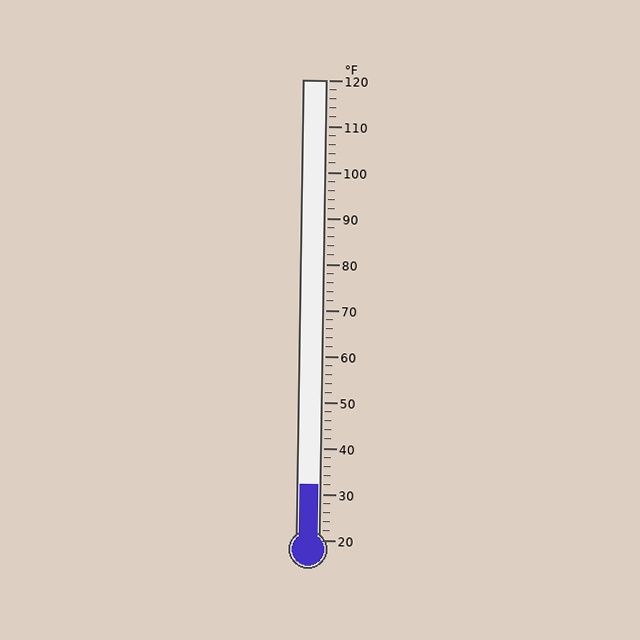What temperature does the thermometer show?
The thermometer shows approximately 32°F.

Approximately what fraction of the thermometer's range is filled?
The thermometer is filled to approximately 10% of its range.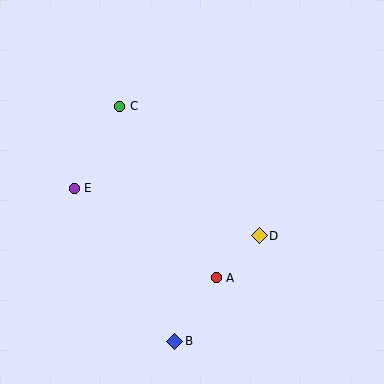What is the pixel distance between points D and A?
The distance between D and A is 60 pixels.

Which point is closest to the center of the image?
Point D at (259, 236) is closest to the center.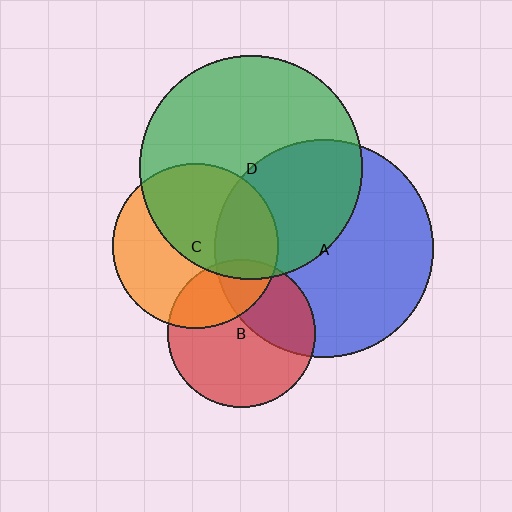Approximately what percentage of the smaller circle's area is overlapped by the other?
Approximately 40%.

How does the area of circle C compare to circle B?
Approximately 1.3 times.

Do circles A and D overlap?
Yes.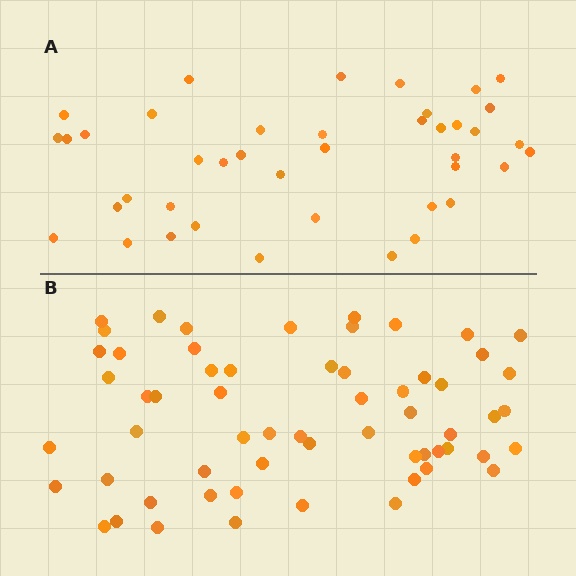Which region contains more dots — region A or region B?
Region B (the bottom region) has more dots.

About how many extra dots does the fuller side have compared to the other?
Region B has approximately 20 more dots than region A.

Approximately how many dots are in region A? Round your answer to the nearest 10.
About 40 dots. (The exact count is 41, which rounds to 40.)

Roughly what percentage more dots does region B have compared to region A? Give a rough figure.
About 45% more.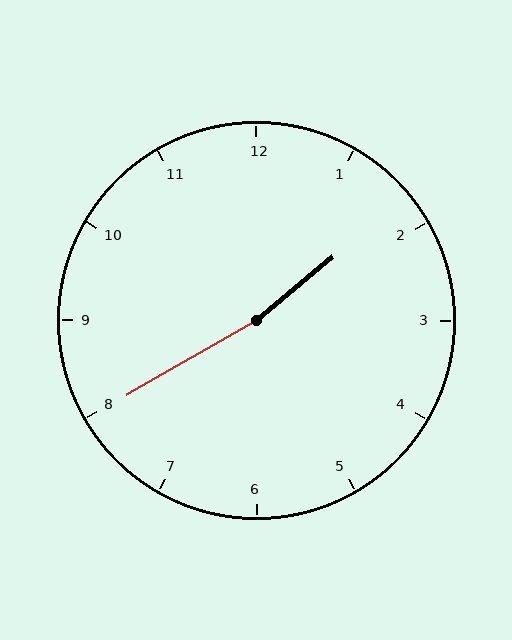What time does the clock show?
1:40.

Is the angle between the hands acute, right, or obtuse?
It is obtuse.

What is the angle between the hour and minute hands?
Approximately 170 degrees.